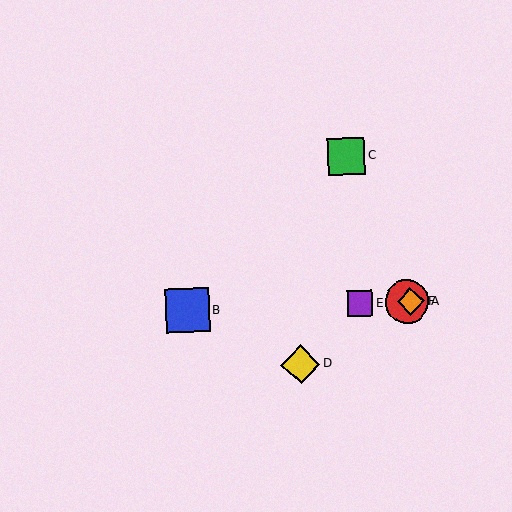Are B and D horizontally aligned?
No, B is at y≈310 and D is at y≈365.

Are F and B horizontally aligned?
Yes, both are at y≈302.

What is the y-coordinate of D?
Object D is at y≈365.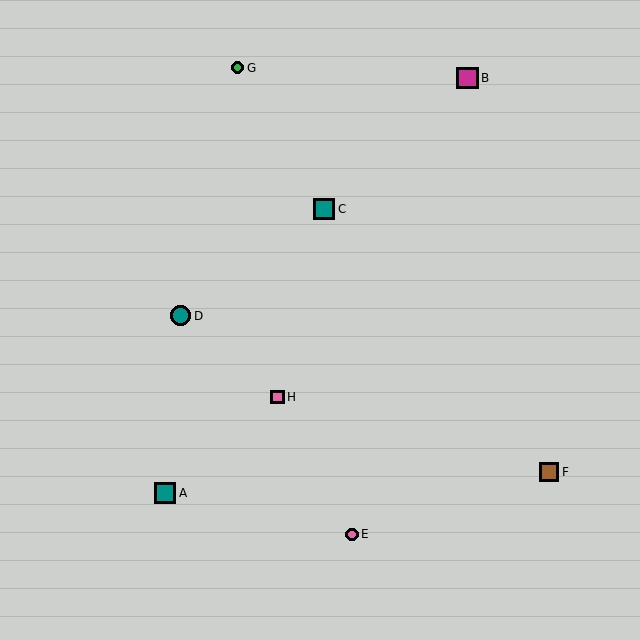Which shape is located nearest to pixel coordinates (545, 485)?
The brown square (labeled F) at (549, 472) is nearest to that location.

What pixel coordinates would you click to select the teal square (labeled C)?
Click at (324, 209) to select the teal square C.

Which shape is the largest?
The magenta square (labeled B) is the largest.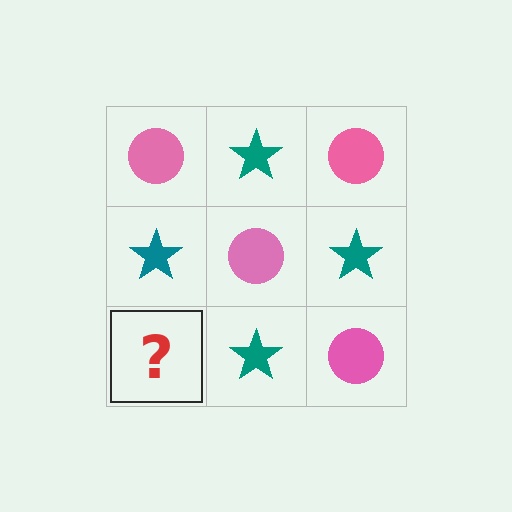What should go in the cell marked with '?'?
The missing cell should contain a pink circle.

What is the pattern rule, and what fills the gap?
The rule is that it alternates pink circle and teal star in a checkerboard pattern. The gap should be filled with a pink circle.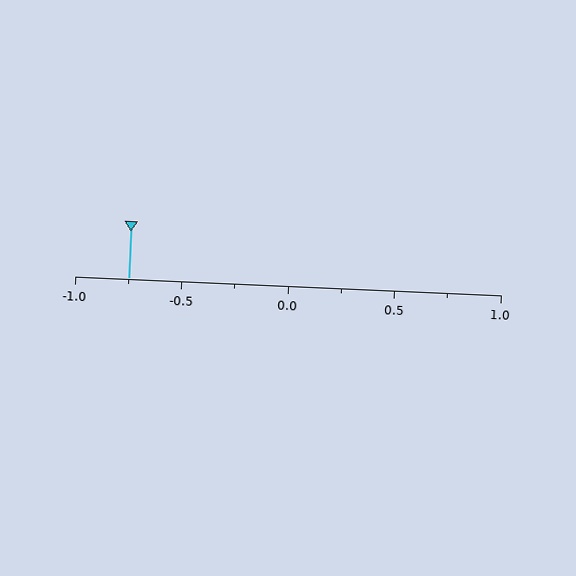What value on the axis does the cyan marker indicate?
The marker indicates approximately -0.75.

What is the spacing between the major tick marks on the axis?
The major ticks are spaced 0.5 apart.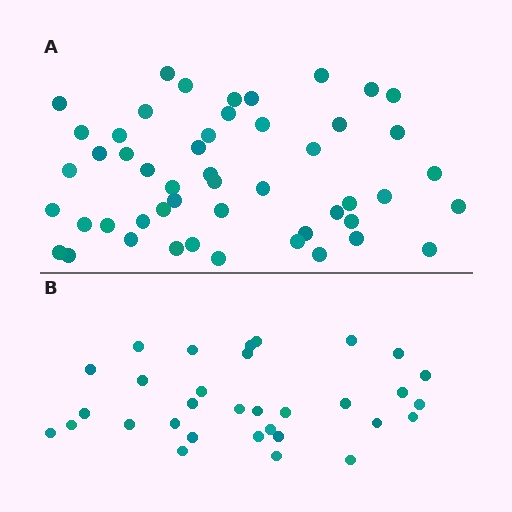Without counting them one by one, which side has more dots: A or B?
Region A (the top region) has more dots.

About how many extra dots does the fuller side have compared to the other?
Region A has approximately 20 more dots than region B.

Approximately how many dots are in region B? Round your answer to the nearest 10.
About 30 dots. (The exact count is 32, which rounds to 30.)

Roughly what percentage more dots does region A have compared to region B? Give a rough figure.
About 55% more.